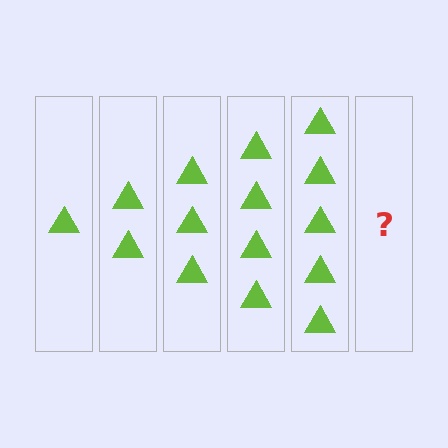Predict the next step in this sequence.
The next step is 6 triangles.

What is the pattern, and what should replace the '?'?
The pattern is that each step adds one more triangle. The '?' should be 6 triangles.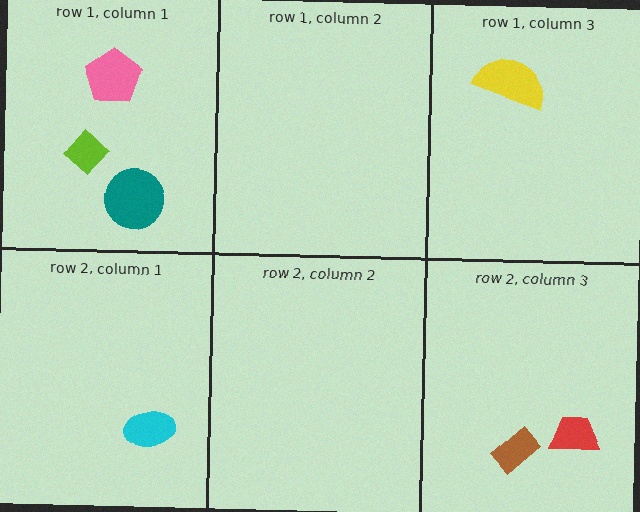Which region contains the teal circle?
The row 1, column 1 region.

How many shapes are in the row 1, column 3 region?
1.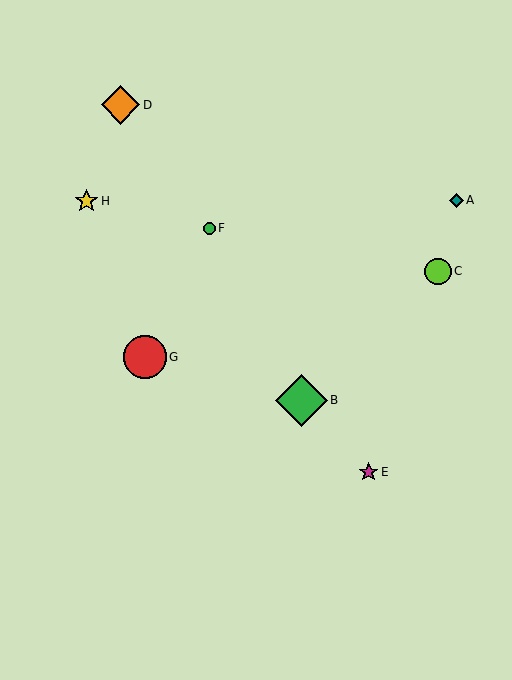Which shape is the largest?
The green diamond (labeled B) is the largest.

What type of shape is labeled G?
Shape G is a red circle.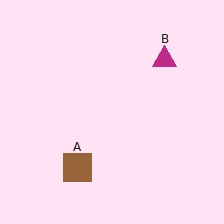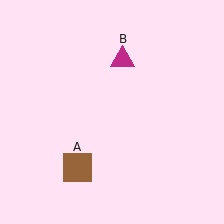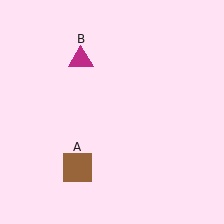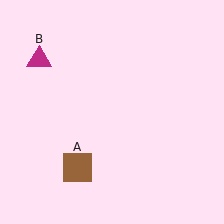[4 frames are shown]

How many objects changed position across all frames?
1 object changed position: magenta triangle (object B).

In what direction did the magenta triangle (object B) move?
The magenta triangle (object B) moved left.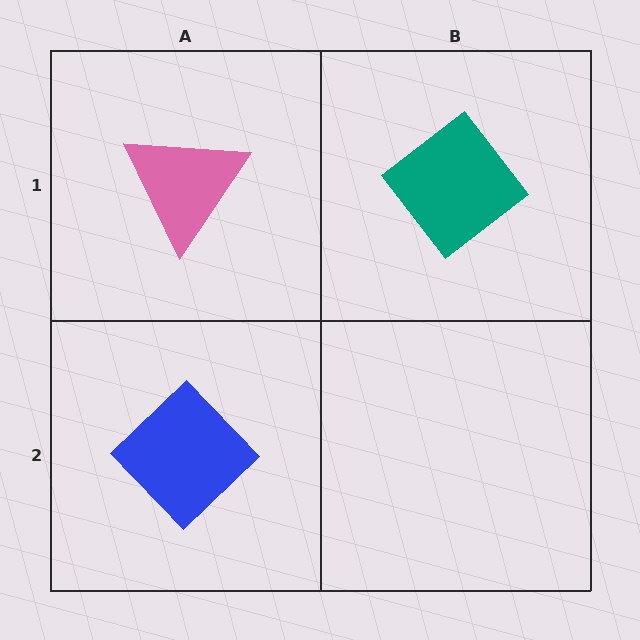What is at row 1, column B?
A teal diamond.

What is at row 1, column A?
A pink triangle.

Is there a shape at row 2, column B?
No, that cell is empty.